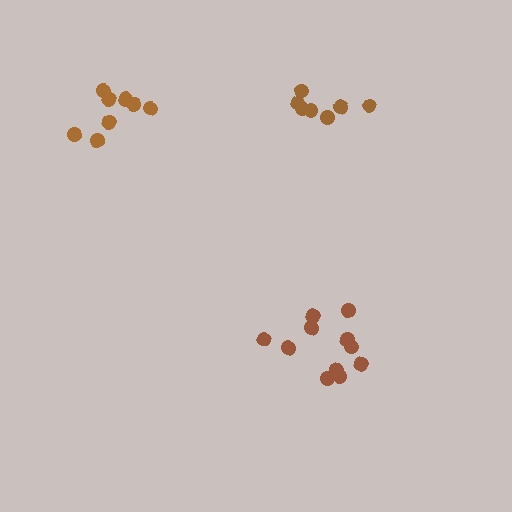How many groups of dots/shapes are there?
There are 3 groups.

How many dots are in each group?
Group 1: 7 dots, Group 2: 11 dots, Group 3: 9 dots (27 total).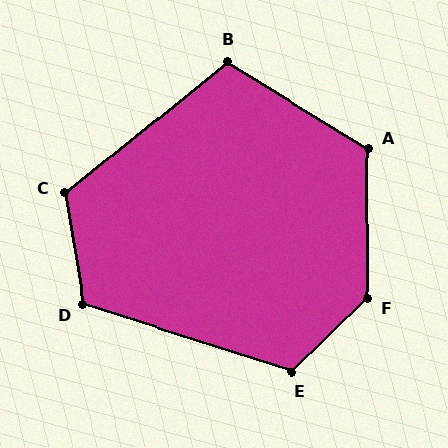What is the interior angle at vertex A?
Approximately 122 degrees (obtuse).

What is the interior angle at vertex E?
Approximately 119 degrees (obtuse).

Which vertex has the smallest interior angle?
B, at approximately 109 degrees.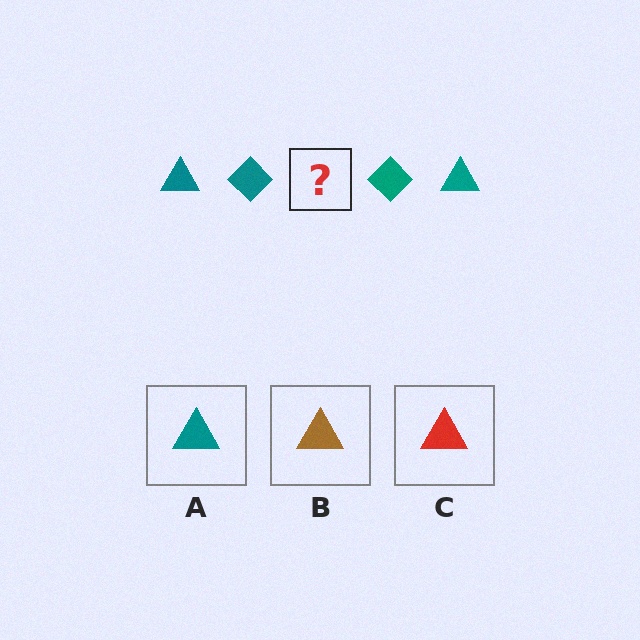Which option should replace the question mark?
Option A.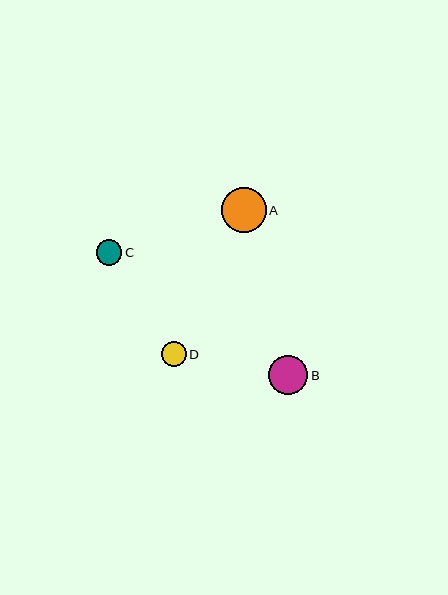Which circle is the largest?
Circle A is the largest with a size of approximately 45 pixels.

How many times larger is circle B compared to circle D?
Circle B is approximately 1.5 times the size of circle D.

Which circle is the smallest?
Circle D is the smallest with a size of approximately 25 pixels.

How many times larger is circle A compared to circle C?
Circle A is approximately 1.8 times the size of circle C.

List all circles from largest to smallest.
From largest to smallest: A, B, C, D.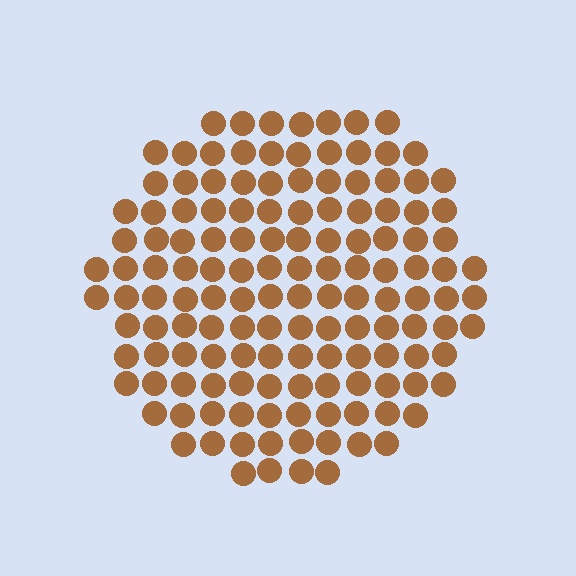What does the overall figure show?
The overall figure shows a circle.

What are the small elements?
The small elements are circles.